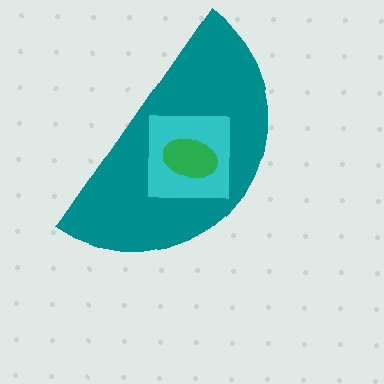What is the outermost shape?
The teal semicircle.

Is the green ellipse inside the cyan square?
Yes.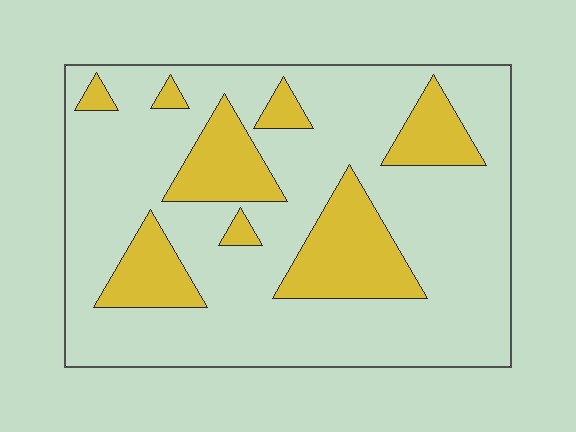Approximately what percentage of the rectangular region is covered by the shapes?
Approximately 25%.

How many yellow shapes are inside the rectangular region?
8.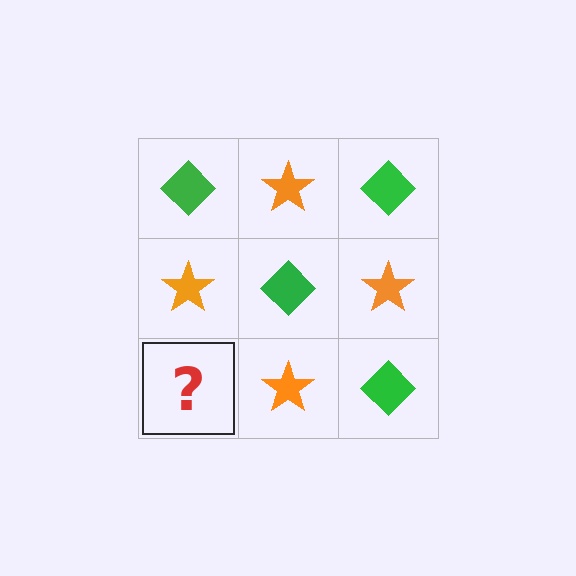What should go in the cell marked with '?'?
The missing cell should contain a green diamond.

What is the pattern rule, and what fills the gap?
The rule is that it alternates green diamond and orange star in a checkerboard pattern. The gap should be filled with a green diamond.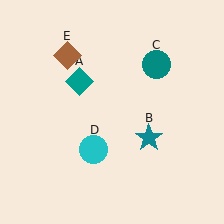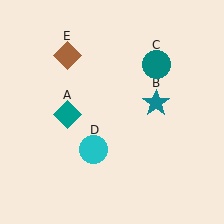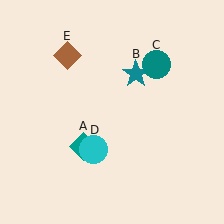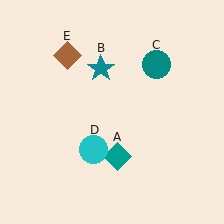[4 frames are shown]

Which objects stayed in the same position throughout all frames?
Teal circle (object C) and cyan circle (object D) and brown diamond (object E) remained stationary.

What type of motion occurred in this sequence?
The teal diamond (object A), teal star (object B) rotated counterclockwise around the center of the scene.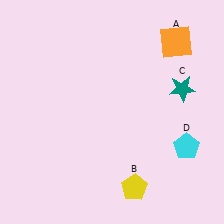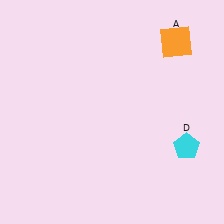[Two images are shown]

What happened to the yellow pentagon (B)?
The yellow pentagon (B) was removed in Image 2. It was in the bottom-right area of Image 1.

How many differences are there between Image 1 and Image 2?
There are 2 differences between the two images.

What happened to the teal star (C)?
The teal star (C) was removed in Image 2. It was in the top-right area of Image 1.